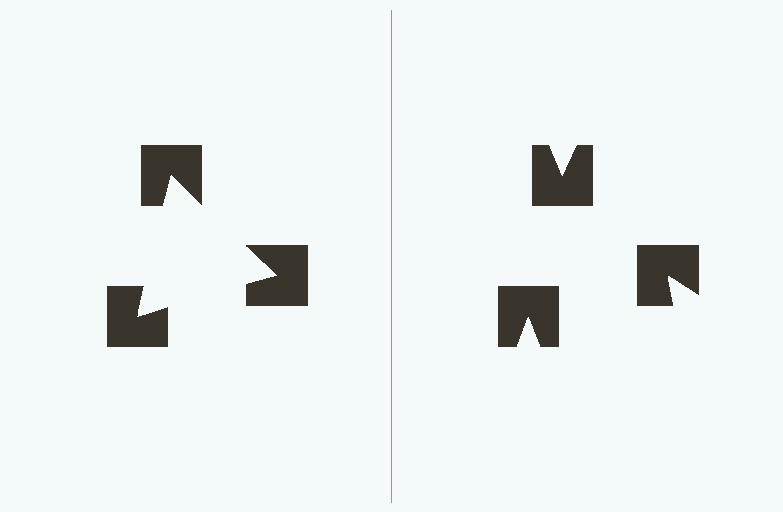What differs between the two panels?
The notched squares are positioned identically on both sides; only the wedge orientations differ. On the left they align to a triangle; on the right they are misaligned.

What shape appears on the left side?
An illusory triangle.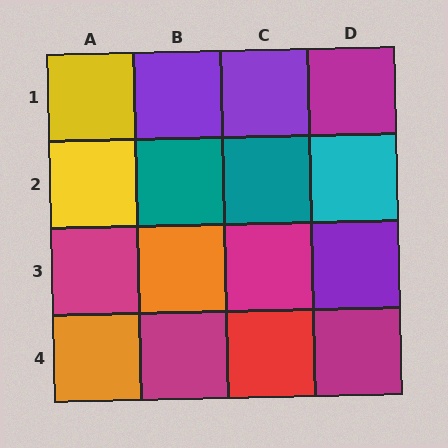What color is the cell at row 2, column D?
Cyan.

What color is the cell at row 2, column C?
Teal.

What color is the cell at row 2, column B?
Teal.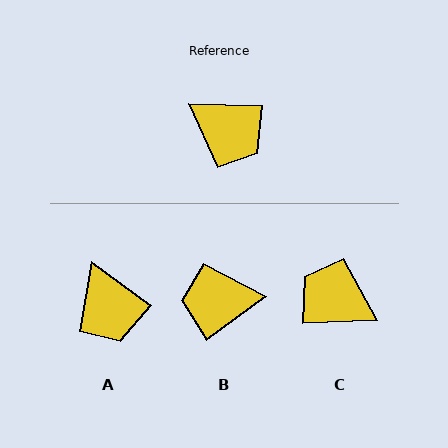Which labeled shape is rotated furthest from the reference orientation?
C, about 176 degrees away.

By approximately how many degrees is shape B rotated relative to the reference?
Approximately 142 degrees clockwise.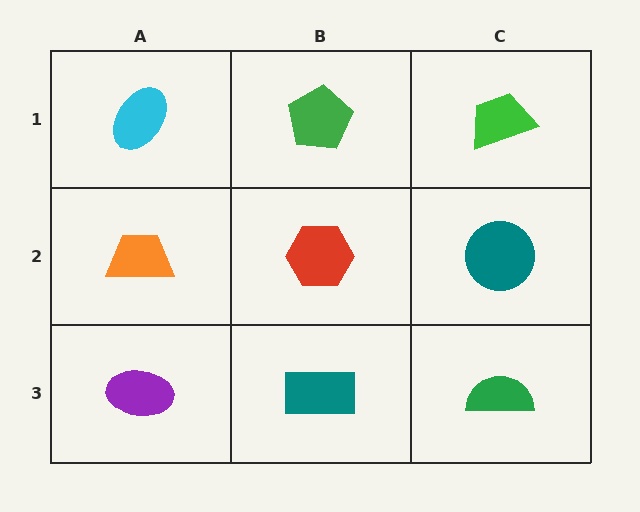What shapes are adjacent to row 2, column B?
A green pentagon (row 1, column B), a teal rectangle (row 3, column B), an orange trapezoid (row 2, column A), a teal circle (row 2, column C).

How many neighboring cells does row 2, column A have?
3.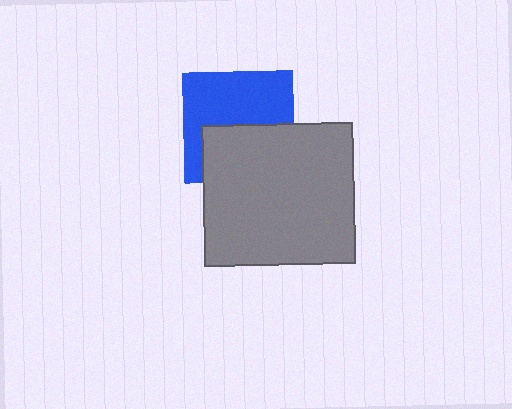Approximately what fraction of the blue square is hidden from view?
Roughly 44% of the blue square is hidden behind the gray rectangle.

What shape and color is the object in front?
The object in front is a gray rectangle.